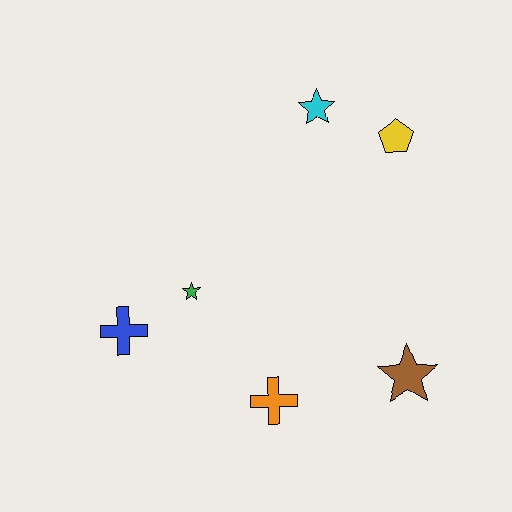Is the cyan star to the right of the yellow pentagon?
No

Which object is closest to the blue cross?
The green star is closest to the blue cross.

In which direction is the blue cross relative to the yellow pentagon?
The blue cross is to the left of the yellow pentagon.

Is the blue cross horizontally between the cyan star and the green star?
No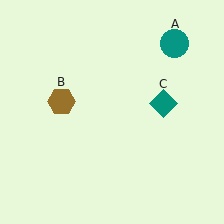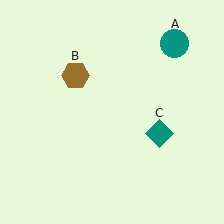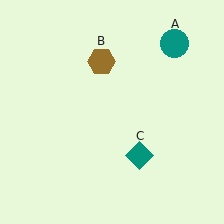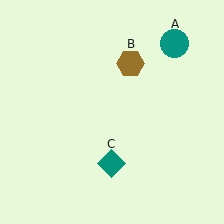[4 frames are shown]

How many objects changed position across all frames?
2 objects changed position: brown hexagon (object B), teal diamond (object C).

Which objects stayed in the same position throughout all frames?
Teal circle (object A) remained stationary.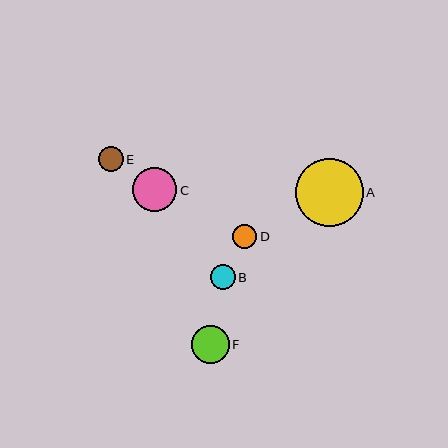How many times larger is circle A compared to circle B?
Circle A is approximately 2.8 times the size of circle B.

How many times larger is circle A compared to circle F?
Circle A is approximately 1.8 times the size of circle F.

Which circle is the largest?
Circle A is the largest with a size of approximately 68 pixels.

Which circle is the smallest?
Circle D is the smallest with a size of approximately 24 pixels.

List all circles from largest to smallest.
From largest to smallest: A, C, F, E, B, D.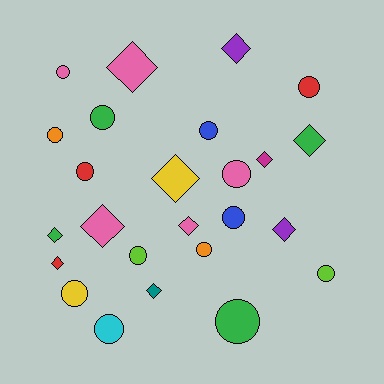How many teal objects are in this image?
There is 1 teal object.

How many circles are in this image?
There are 14 circles.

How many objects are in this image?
There are 25 objects.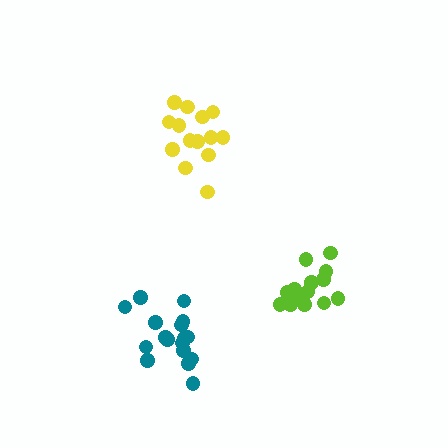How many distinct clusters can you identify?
There are 3 distinct clusters.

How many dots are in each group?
Group 1: 17 dots, Group 2: 15 dots, Group 3: 14 dots (46 total).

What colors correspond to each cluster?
The clusters are colored: teal, lime, yellow.